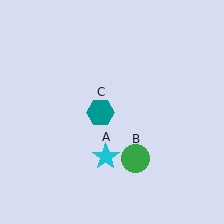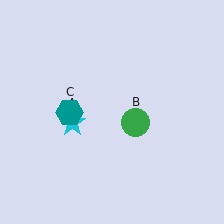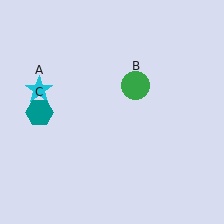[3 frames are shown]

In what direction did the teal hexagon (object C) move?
The teal hexagon (object C) moved left.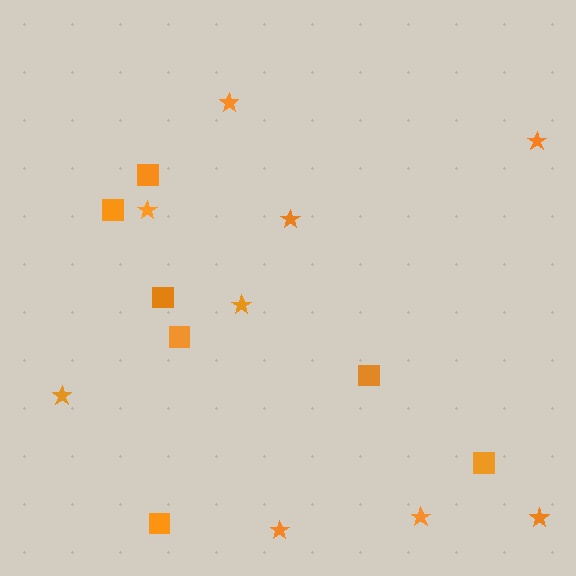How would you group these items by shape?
There are 2 groups: one group of squares (7) and one group of stars (9).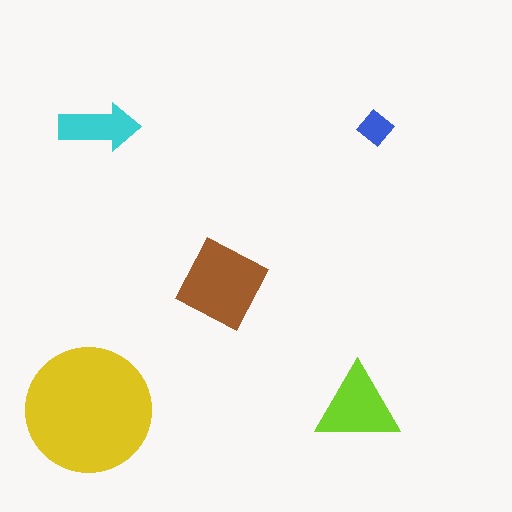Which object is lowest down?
The yellow circle is bottommost.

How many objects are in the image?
There are 5 objects in the image.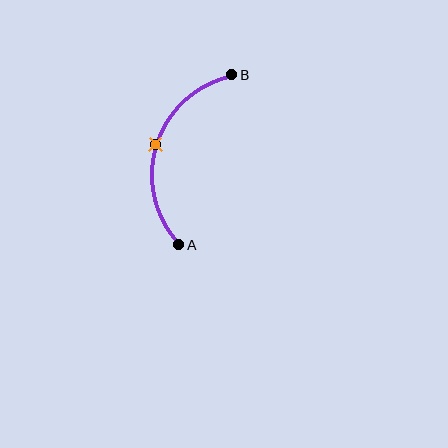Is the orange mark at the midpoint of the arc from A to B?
Yes. The orange mark lies on the arc at equal arc-length from both A and B — it is the arc midpoint.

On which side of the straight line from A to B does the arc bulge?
The arc bulges to the left of the straight line connecting A and B.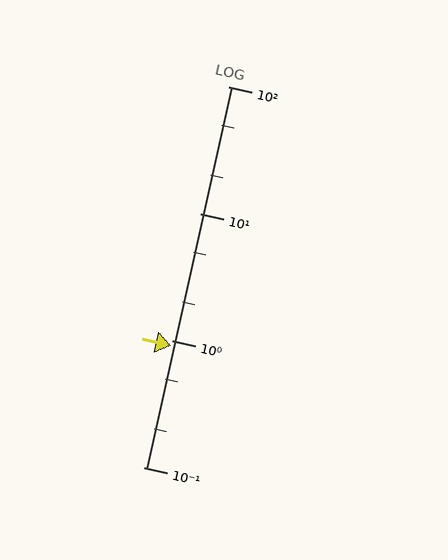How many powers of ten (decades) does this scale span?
The scale spans 3 decades, from 0.1 to 100.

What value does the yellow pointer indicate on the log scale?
The pointer indicates approximately 0.91.